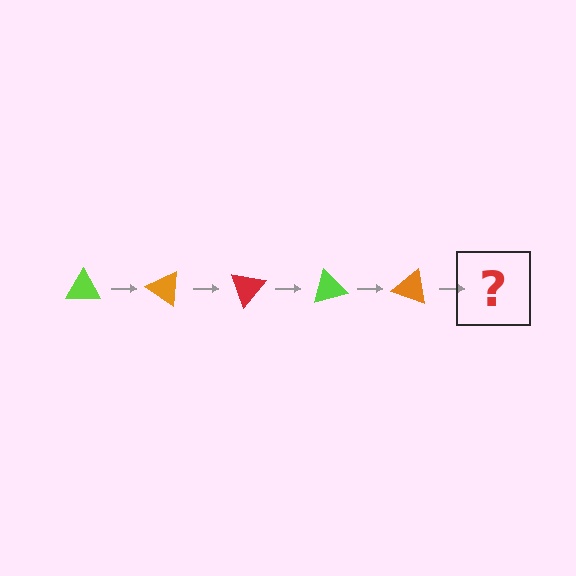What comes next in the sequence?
The next element should be a red triangle, rotated 175 degrees from the start.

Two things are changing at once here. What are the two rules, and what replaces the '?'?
The two rules are that it rotates 35 degrees each step and the color cycles through lime, orange, and red. The '?' should be a red triangle, rotated 175 degrees from the start.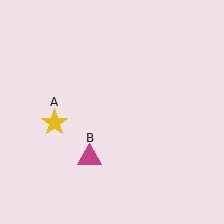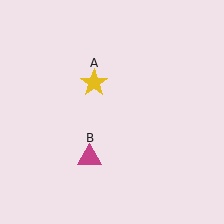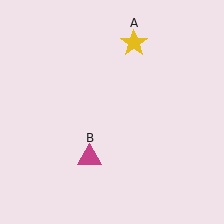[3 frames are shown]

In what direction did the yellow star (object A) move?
The yellow star (object A) moved up and to the right.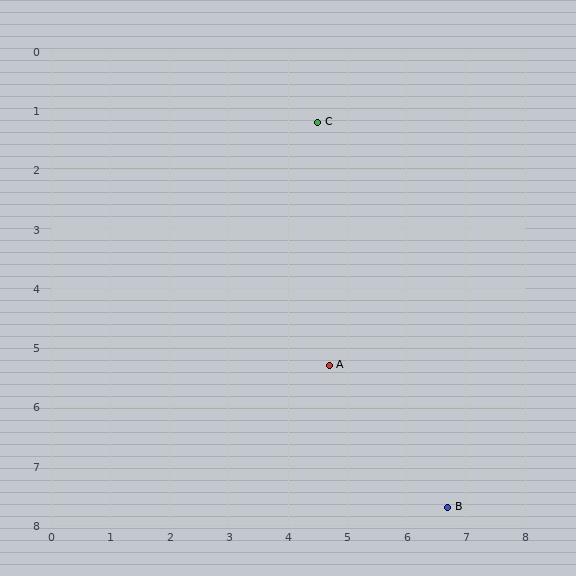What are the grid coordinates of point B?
Point B is at approximately (6.7, 7.7).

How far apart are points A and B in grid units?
Points A and B are about 3.1 grid units apart.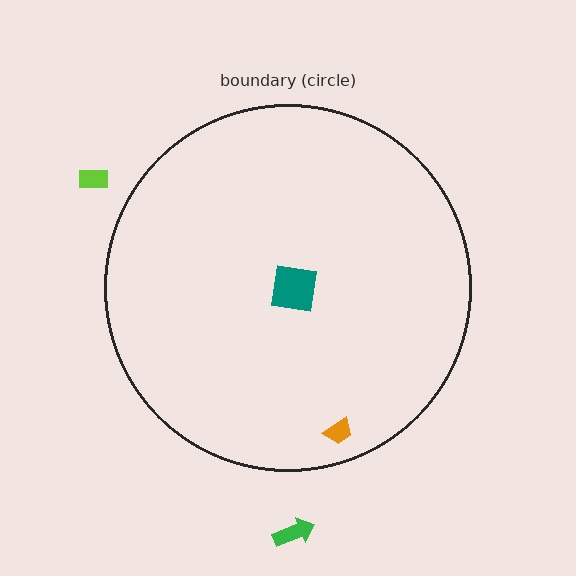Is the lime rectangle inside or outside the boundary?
Outside.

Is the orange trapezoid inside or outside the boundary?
Inside.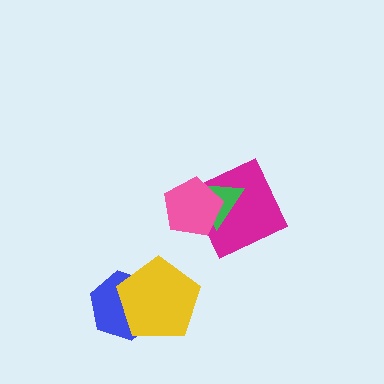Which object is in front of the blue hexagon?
The yellow pentagon is in front of the blue hexagon.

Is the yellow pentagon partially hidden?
No, no other shape covers it.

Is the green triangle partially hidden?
Yes, it is partially covered by another shape.